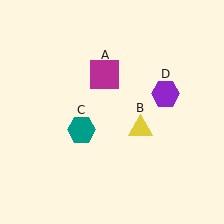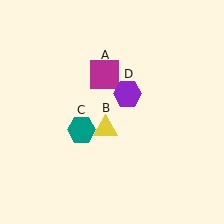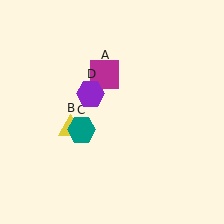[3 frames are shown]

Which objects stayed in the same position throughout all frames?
Magenta square (object A) and teal hexagon (object C) remained stationary.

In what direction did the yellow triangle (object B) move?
The yellow triangle (object B) moved left.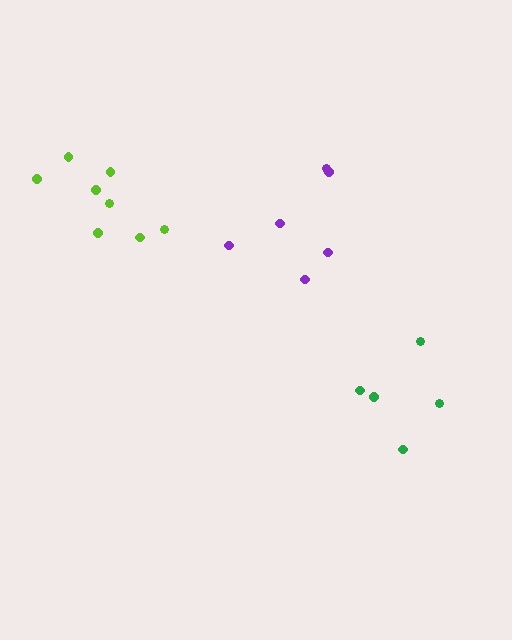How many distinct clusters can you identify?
There are 3 distinct clusters.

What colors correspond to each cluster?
The clusters are colored: green, lime, purple.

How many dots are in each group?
Group 1: 5 dots, Group 2: 8 dots, Group 3: 6 dots (19 total).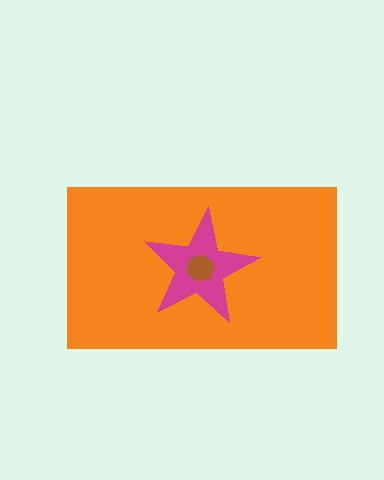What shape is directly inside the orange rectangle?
The magenta star.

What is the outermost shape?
The orange rectangle.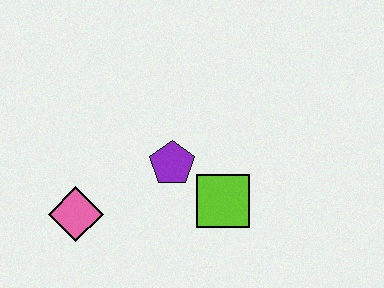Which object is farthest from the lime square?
The pink diamond is farthest from the lime square.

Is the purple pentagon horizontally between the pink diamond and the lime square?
Yes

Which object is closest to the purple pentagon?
The lime square is closest to the purple pentagon.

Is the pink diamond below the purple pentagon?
Yes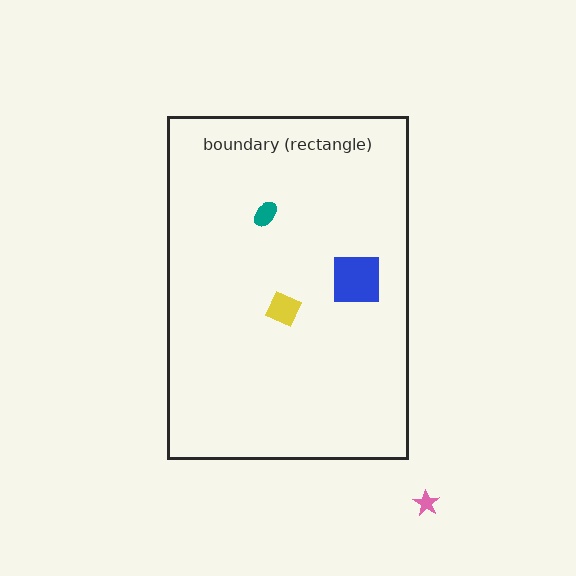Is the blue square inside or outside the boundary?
Inside.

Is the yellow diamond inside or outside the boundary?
Inside.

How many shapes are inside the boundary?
3 inside, 1 outside.